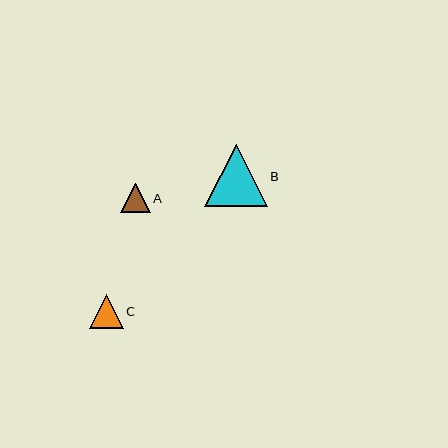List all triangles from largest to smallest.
From largest to smallest: B, C, A.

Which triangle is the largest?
Triangle B is the largest with a size of approximately 62 pixels.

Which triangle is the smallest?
Triangle A is the smallest with a size of approximately 30 pixels.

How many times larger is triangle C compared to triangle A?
Triangle C is approximately 1.1 times the size of triangle A.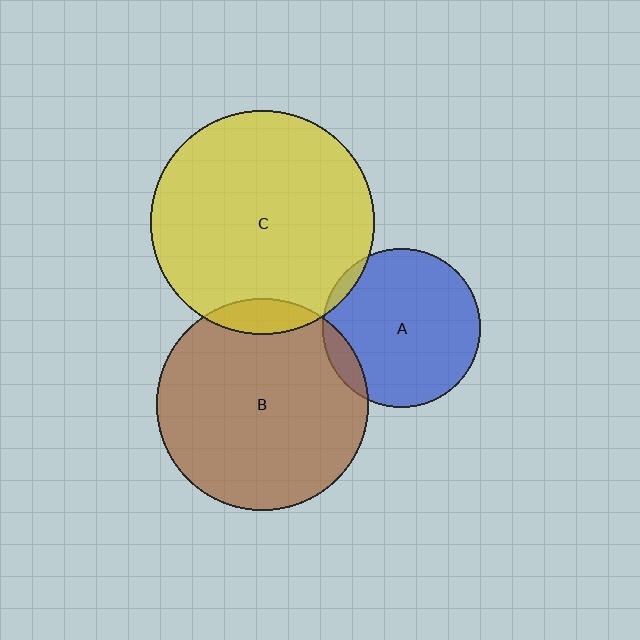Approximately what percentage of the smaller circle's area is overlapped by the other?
Approximately 10%.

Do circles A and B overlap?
Yes.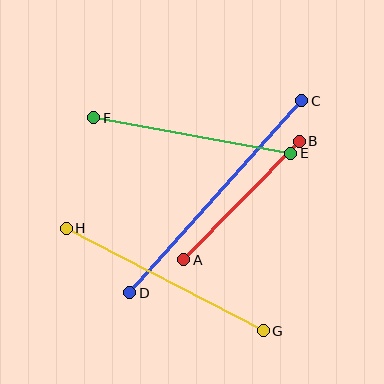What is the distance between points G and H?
The distance is approximately 222 pixels.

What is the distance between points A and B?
The distance is approximately 165 pixels.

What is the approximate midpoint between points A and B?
The midpoint is at approximately (241, 200) pixels.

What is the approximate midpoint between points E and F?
The midpoint is at approximately (192, 135) pixels.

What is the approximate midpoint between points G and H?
The midpoint is at approximately (165, 280) pixels.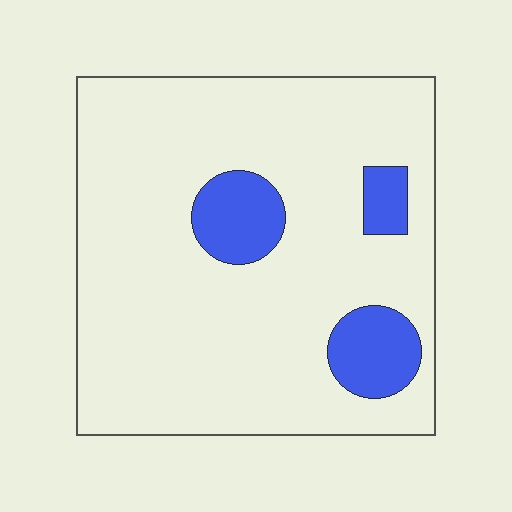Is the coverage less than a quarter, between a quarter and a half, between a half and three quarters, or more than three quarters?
Less than a quarter.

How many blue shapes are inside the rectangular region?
3.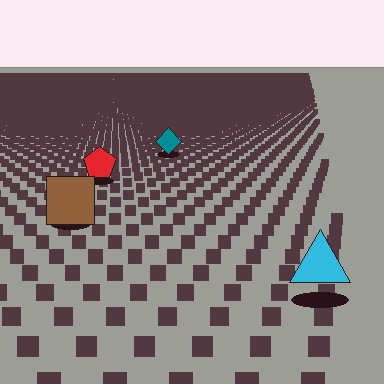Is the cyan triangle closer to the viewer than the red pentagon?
Yes. The cyan triangle is closer — you can tell from the texture gradient: the ground texture is coarser near it.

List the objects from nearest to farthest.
From nearest to farthest: the cyan triangle, the brown square, the red pentagon, the teal diamond.